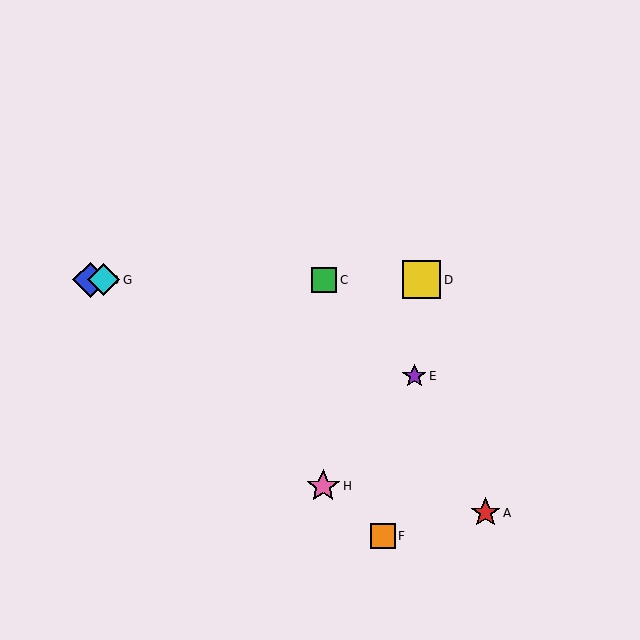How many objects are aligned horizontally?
4 objects (B, C, D, G) are aligned horizontally.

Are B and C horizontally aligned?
Yes, both are at y≈280.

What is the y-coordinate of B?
Object B is at y≈280.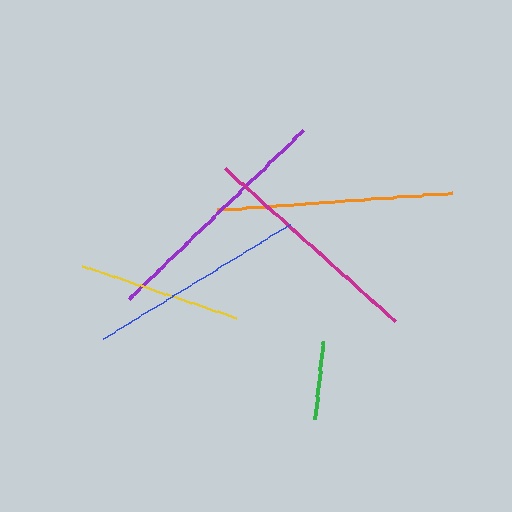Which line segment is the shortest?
The green line is the shortest at approximately 77 pixels.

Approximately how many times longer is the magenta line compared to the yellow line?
The magenta line is approximately 1.4 times the length of the yellow line.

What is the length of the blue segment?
The blue segment is approximately 219 pixels long.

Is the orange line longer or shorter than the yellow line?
The orange line is longer than the yellow line.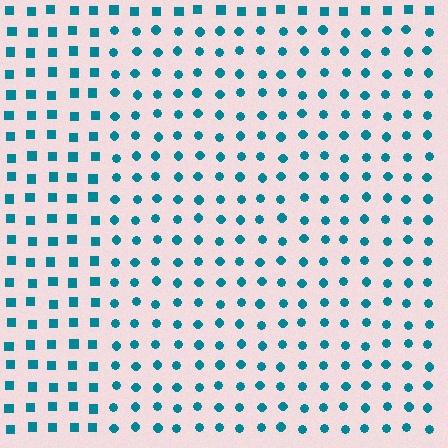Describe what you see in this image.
The image is filled with small teal elements arranged in a uniform grid. A rectangle-shaped region contains circles, while the surrounding area contains squares. The boundary is defined purely by the change in element shape.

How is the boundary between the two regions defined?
The boundary is defined by a change in element shape: circles inside vs. squares outside. All elements share the same color and spacing.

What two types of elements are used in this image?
The image uses circles inside the rectangle region and squares outside it.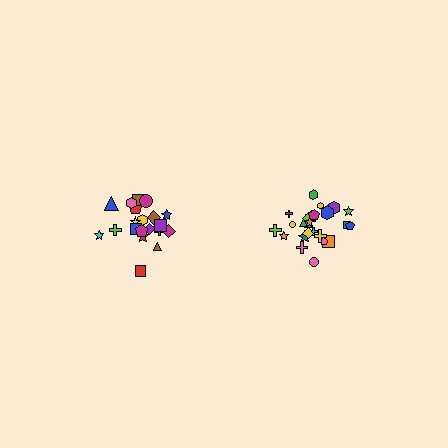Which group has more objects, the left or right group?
The right group.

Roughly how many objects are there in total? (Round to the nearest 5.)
Roughly 45 objects in total.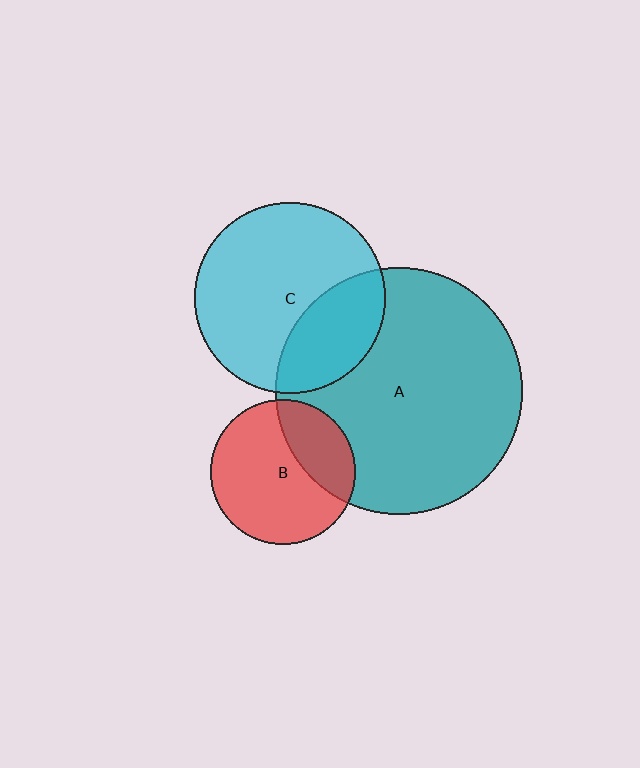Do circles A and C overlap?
Yes.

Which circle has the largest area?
Circle A (teal).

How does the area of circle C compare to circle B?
Approximately 1.7 times.